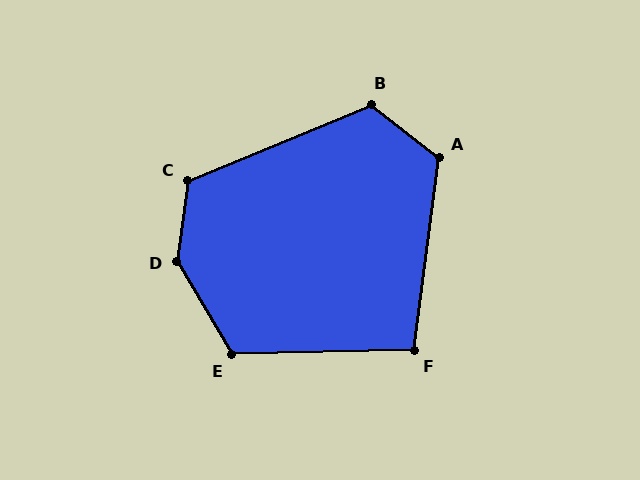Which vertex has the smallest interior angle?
F, at approximately 99 degrees.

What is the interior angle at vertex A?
Approximately 121 degrees (obtuse).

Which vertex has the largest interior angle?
D, at approximately 142 degrees.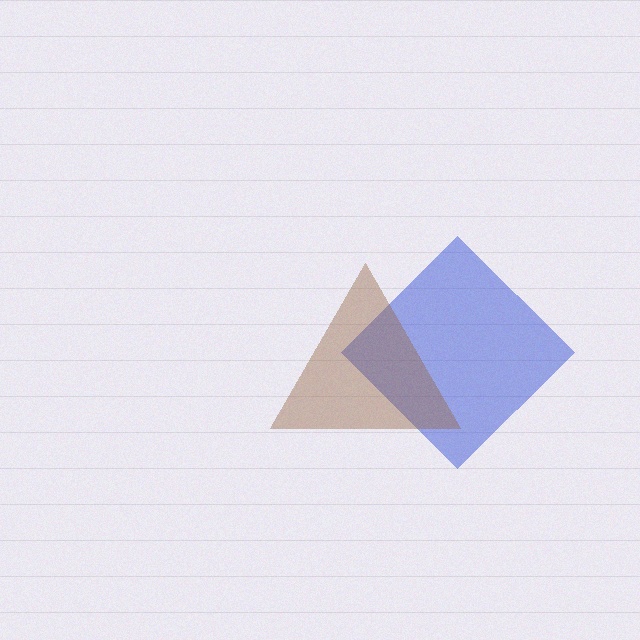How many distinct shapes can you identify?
There are 2 distinct shapes: a blue diamond, a brown triangle.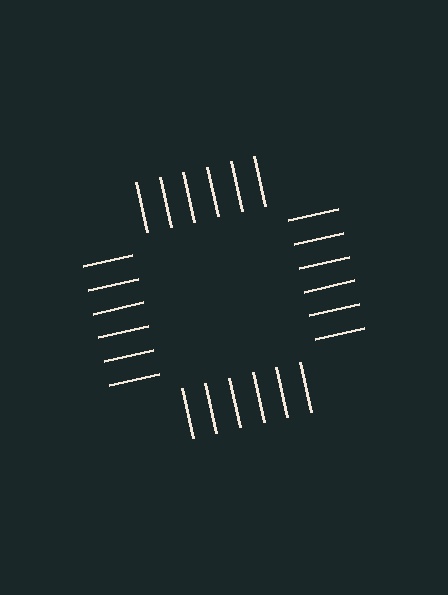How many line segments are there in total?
24 — 6 along each of the 4 edges.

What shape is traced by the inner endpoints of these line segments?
An illusory square — the line segments terminate on its edges but no continuous stroke is drawn.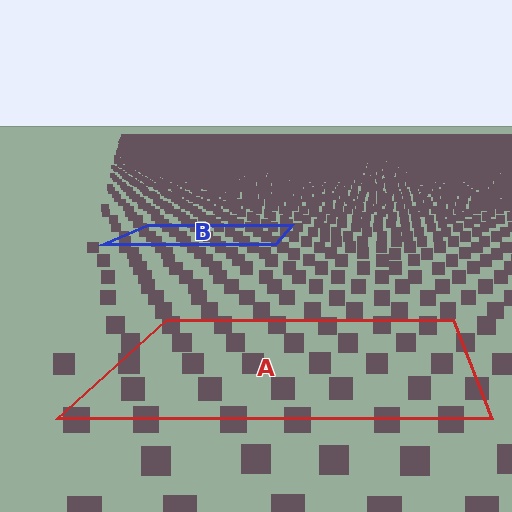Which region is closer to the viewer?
Region A is closer. The texture elements there are larger and more spread out.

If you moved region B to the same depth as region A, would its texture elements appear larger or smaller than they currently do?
They would appear larger. At a closer depth, the same texture elements are projected at a bigger on-screen size.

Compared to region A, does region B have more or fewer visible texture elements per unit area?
Region B has more texture elements per unit area — they are packed more densely because it is farther away.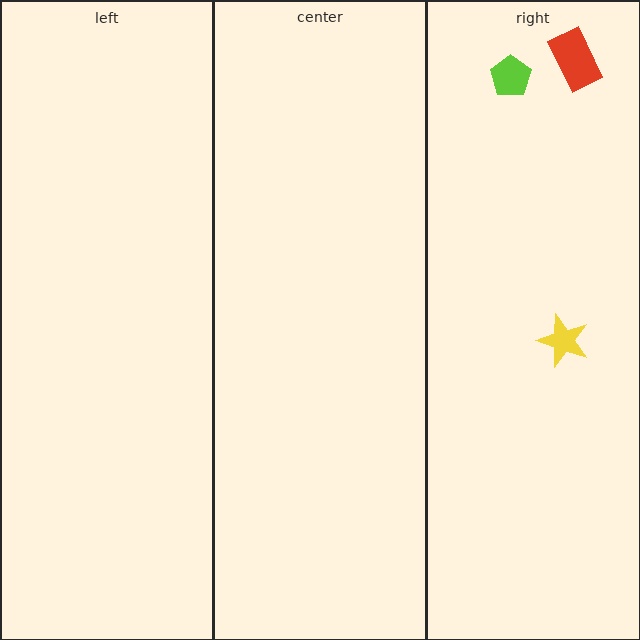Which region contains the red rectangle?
The right region.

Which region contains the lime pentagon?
The right region.